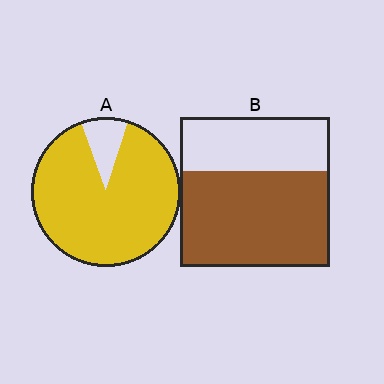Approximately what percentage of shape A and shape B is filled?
A is approximately 90% and B is approximately 65%.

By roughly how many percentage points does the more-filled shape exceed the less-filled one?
By roughly 25 percentage points (A over B).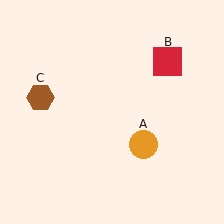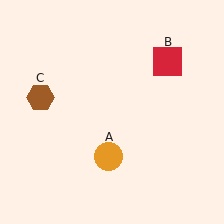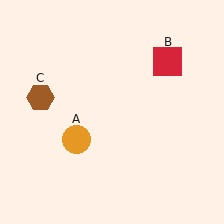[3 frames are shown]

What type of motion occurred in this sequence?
The orange circle (object A) rotated clockwise around the center of the scene.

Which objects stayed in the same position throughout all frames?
Red square (object B) and brown hexagon (object C) remained stationary.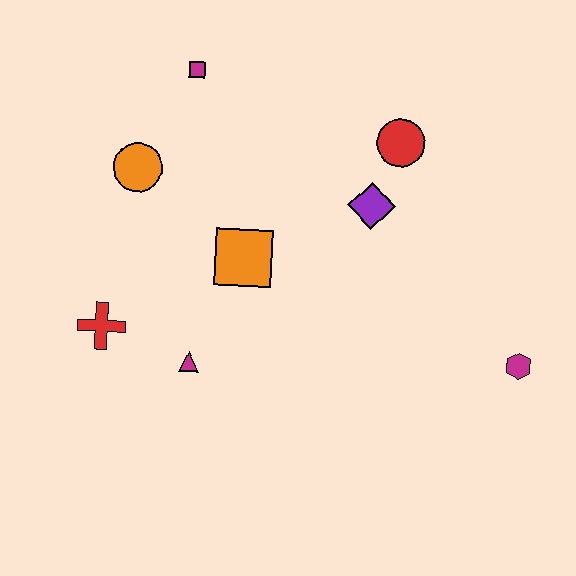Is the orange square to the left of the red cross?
No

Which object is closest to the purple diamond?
The red circle is closest to the purple diamond.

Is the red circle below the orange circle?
No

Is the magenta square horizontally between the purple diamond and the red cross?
Yes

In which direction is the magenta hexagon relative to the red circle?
The magenta hexagon is below the red circle.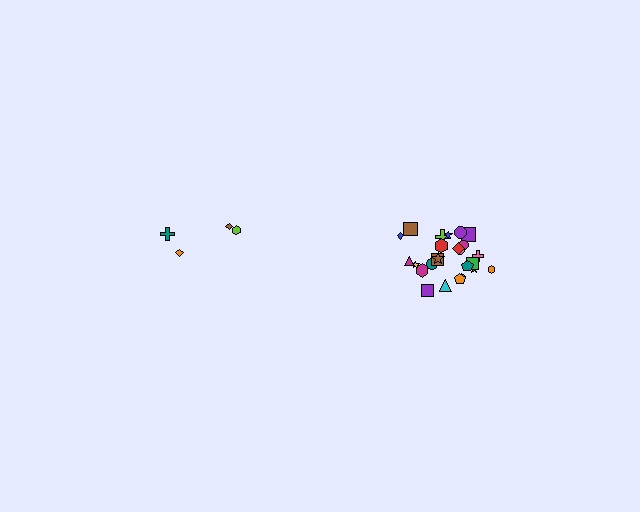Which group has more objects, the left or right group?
The right group.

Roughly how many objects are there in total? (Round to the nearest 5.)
Roughly 30 objects in total.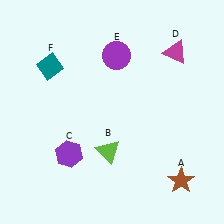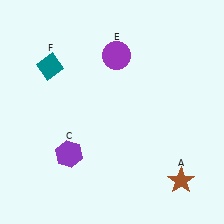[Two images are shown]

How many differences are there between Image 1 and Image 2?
There are 2 differences between the two images.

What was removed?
The lime triangle (B), the magenta triangle (D) were removed in Image 2.